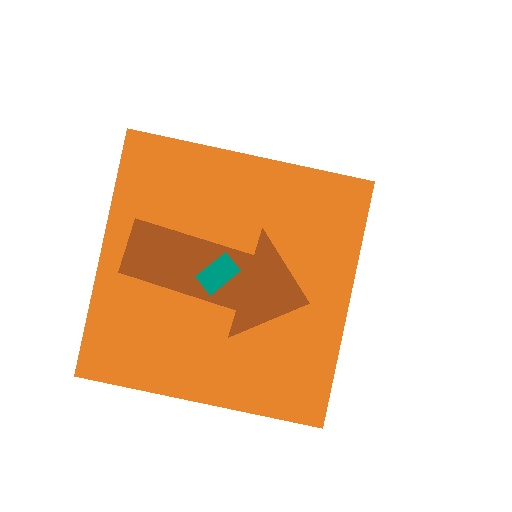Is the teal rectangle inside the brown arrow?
Yes.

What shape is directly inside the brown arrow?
The teal rectangle.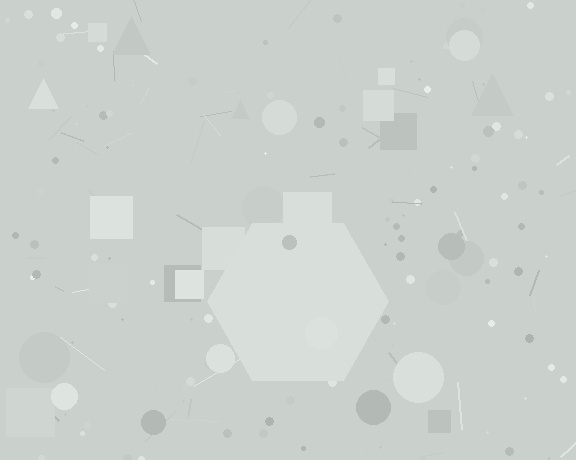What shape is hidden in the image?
A hexagon is hidden in the image.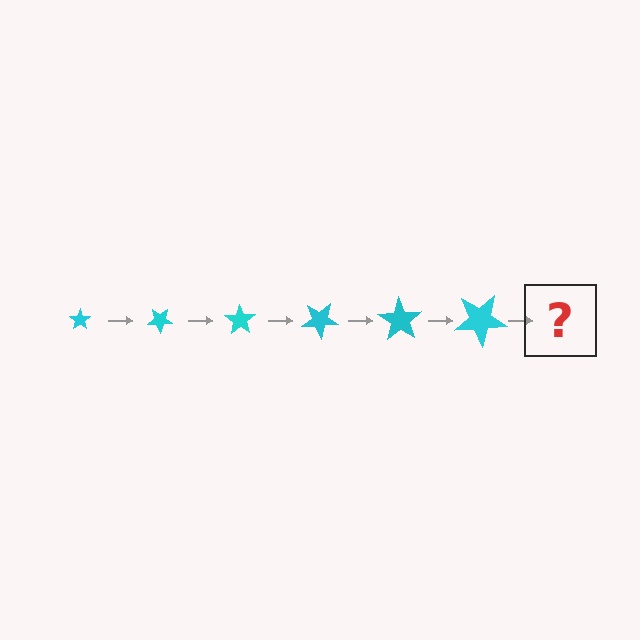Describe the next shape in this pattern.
It should be a star, larger than the previous one and rotated 210 degrees from the start.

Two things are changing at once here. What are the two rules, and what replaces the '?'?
The two rules are that the star grows larger each step and it rotates 35 degrees each step. The '?' should be a star, larger than the previous one and rotated 210 degrees from the start.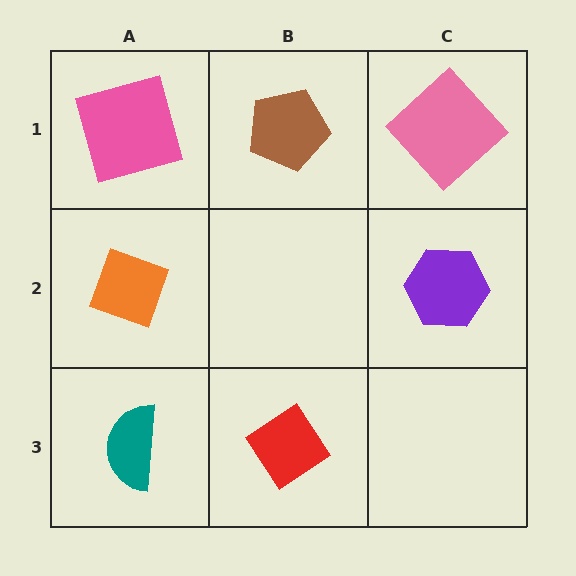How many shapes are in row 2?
2 shapes.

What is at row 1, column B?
A brown pentagon.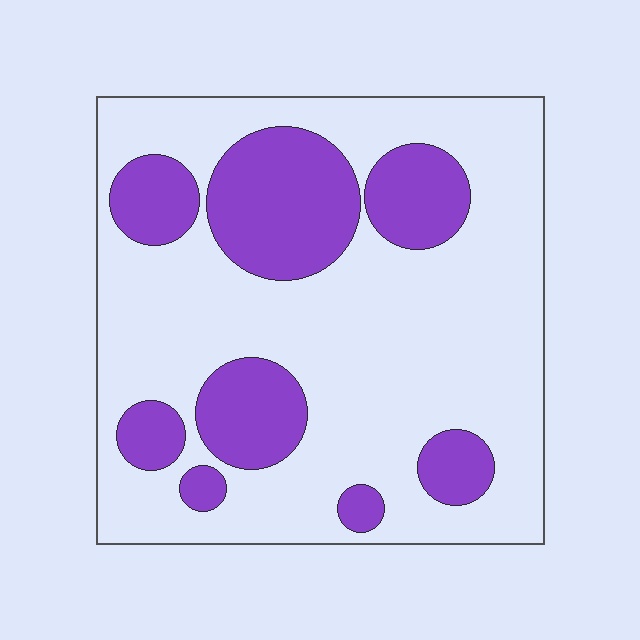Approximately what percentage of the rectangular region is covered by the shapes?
Approximately 30%.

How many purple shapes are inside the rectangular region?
8.